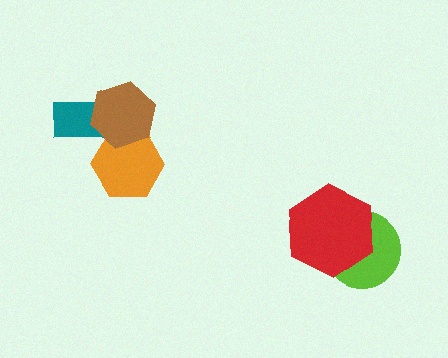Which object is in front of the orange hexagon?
The brown hexagon is in front of the orange hexagon.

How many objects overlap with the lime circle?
1 object overlaps with the lime circle.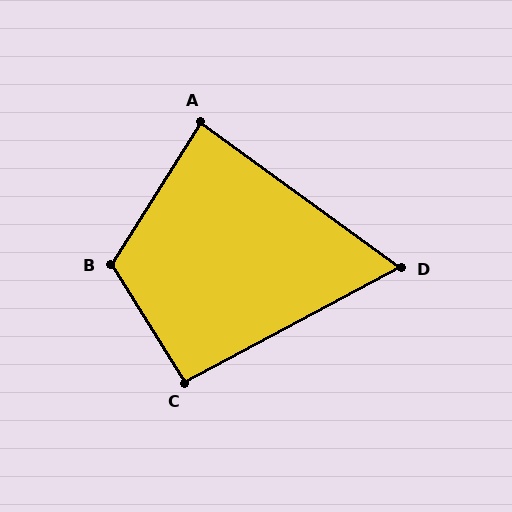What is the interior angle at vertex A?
Approximately 86 degrees (approximately right).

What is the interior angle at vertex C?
Approximately 94 degrees (approximately right).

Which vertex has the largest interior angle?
B, at approximately 116 degrees.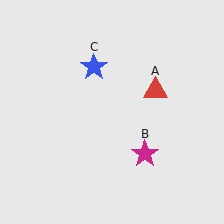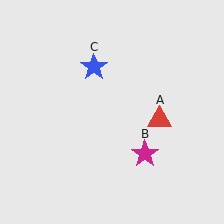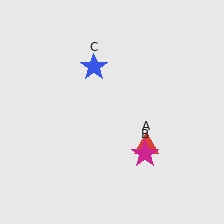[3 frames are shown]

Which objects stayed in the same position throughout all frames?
Magenta star (object B) and blue star (object C) remained stationary.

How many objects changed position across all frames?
1 object changed position: red triangle (object A).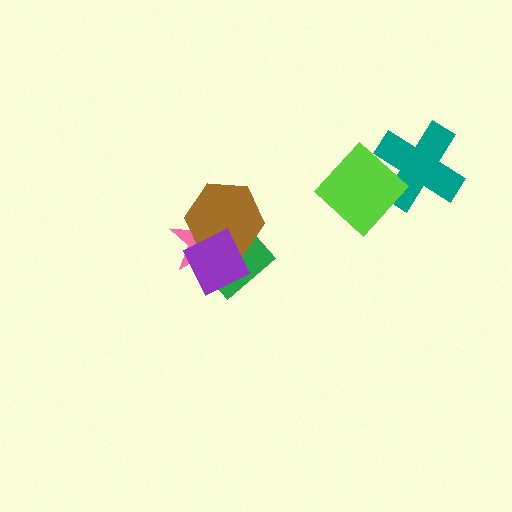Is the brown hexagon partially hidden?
Yes, it is partially covered by another shape.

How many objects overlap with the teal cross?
1 object overlaps with the teal cross.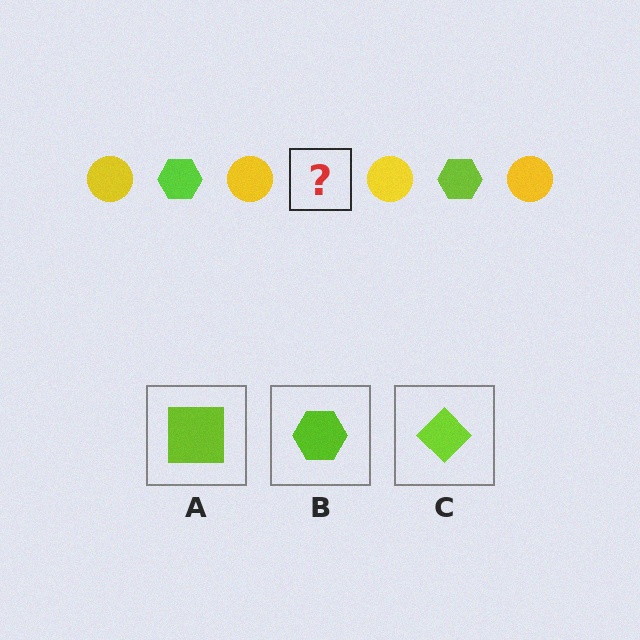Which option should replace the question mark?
Option B.